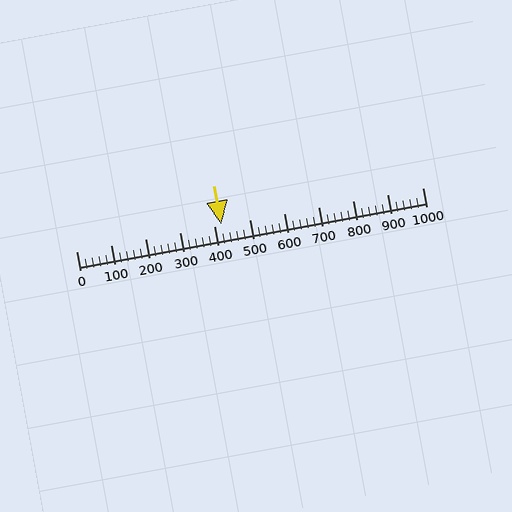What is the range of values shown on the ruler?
The ruler shows values from 0 to 1000.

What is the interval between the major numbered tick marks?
The major tick marks are spaced 100 units apart.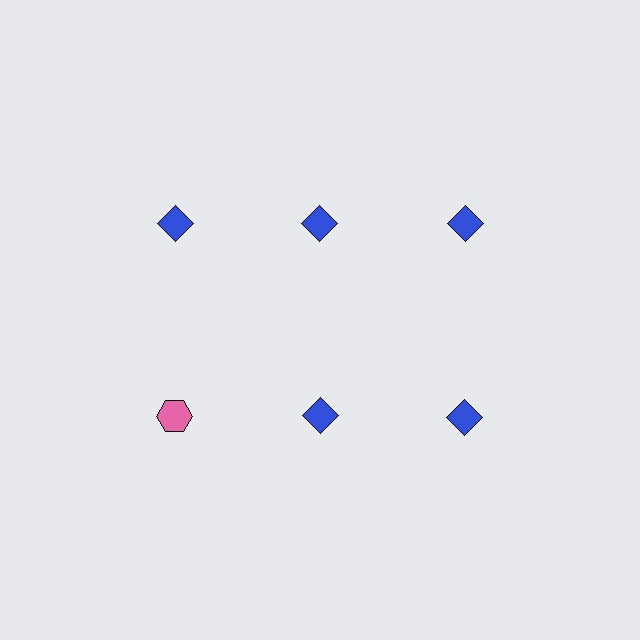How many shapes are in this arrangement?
There are 6 shapes arranged in a grid pattern.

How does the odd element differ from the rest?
It differs in both color (pink instead of blue) and shape (hexagon instead of diamond).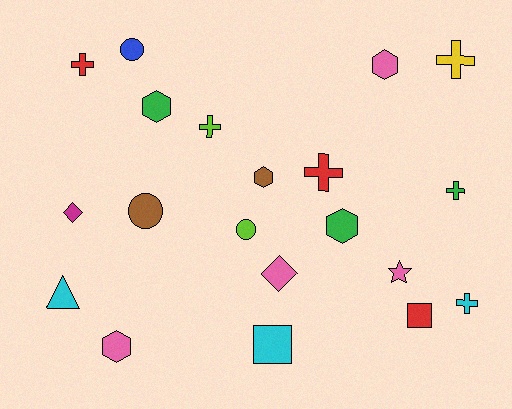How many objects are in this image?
There are 20 objects.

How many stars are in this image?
There is 1 star.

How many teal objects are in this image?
There are no teal objects.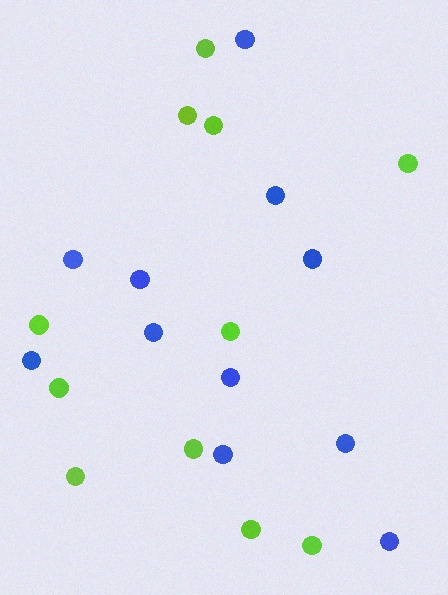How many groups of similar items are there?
There are 2 groups: one group of lime circles (11) and one group of blue circles (11).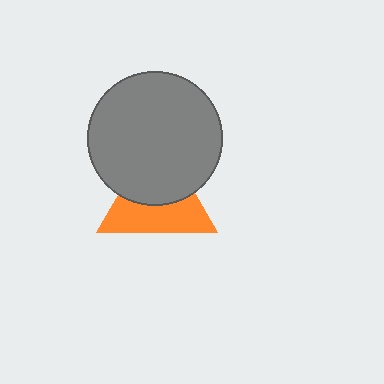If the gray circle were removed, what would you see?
You would see the complete orange triangle.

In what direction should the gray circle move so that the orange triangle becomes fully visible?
The gray circle should move up. That is the shortest direction to clear the overlap and leave the orange triangle fully visible.